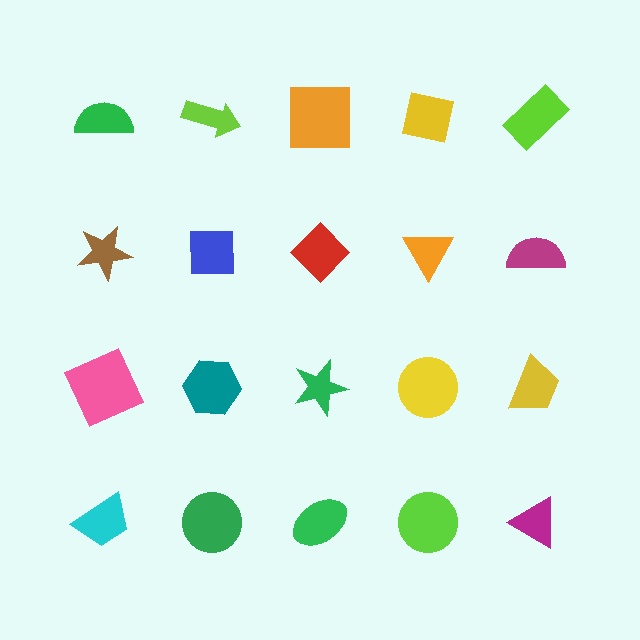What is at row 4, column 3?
A green ellipse.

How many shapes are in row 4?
5 shapes.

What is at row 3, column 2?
A teal hexagon.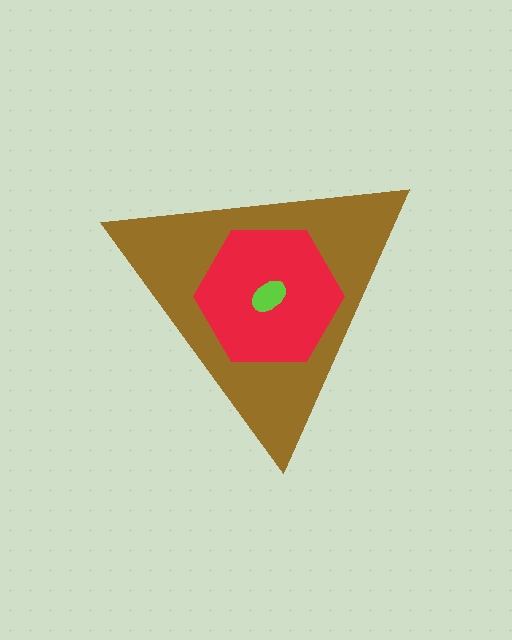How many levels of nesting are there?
3.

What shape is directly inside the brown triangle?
The red hexagon.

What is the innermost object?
The lime ellipse.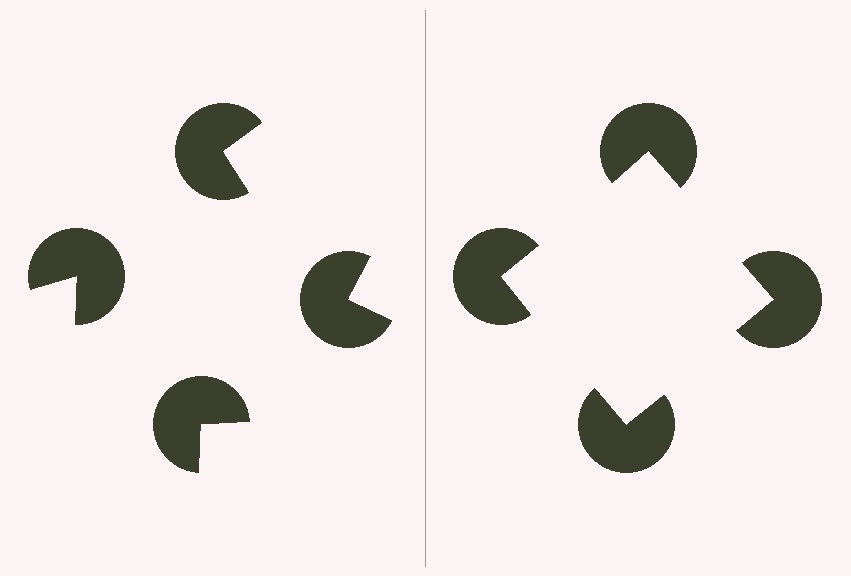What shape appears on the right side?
An illusory square.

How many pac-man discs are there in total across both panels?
8 — 4 on each side.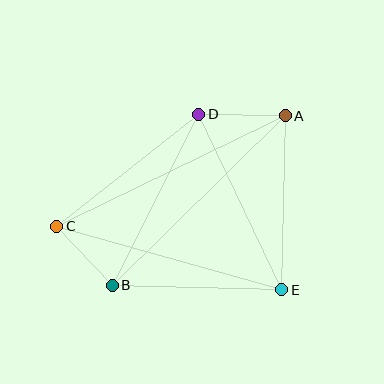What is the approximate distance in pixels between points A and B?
The distance between A and B is approximately 242 pixels.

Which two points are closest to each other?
Points B and C are closest to each other.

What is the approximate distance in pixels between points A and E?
The distance between A and E is approximately 174 pixels.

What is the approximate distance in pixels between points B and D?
The distance between B and D is approximately 192 pixels.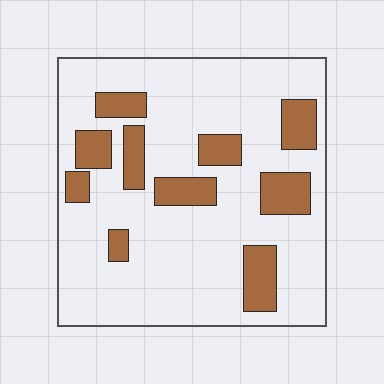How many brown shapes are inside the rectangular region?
10.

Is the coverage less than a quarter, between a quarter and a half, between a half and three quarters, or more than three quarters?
Less than a quarter.